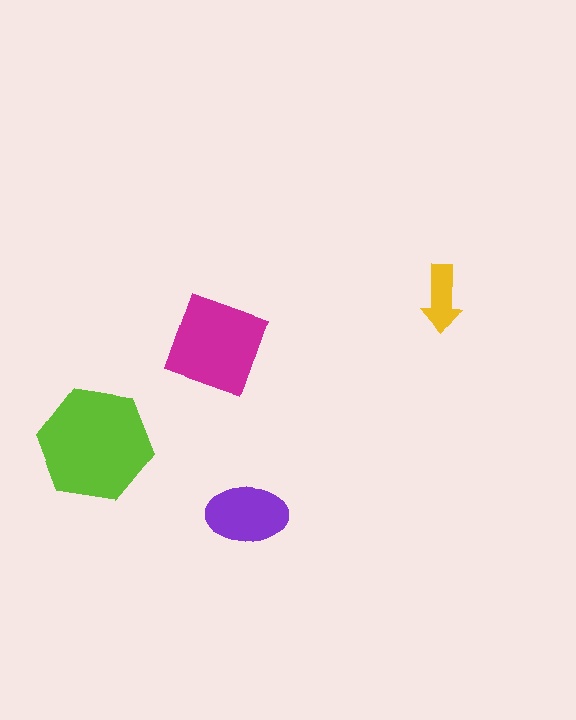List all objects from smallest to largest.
The yellow arrow, the purple ellipse, the magenta square, the lime hexagon.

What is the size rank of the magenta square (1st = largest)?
2nd.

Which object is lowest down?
The purple ellipse is bottommost.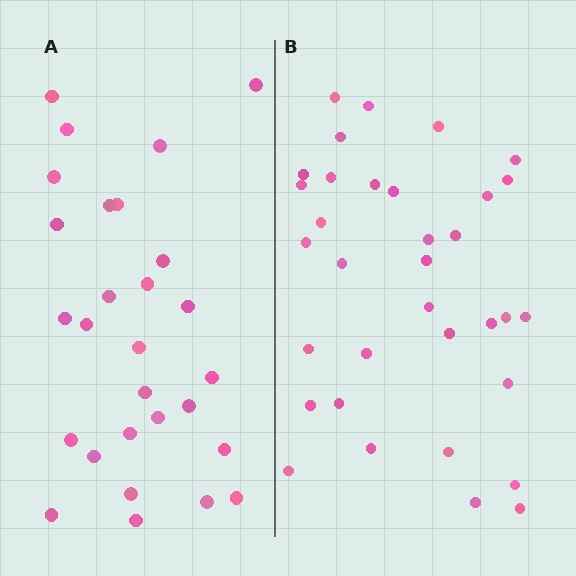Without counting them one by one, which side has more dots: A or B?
Region B (the right region) has more dots.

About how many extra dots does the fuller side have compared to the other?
Region B has about 6 more dots than region A.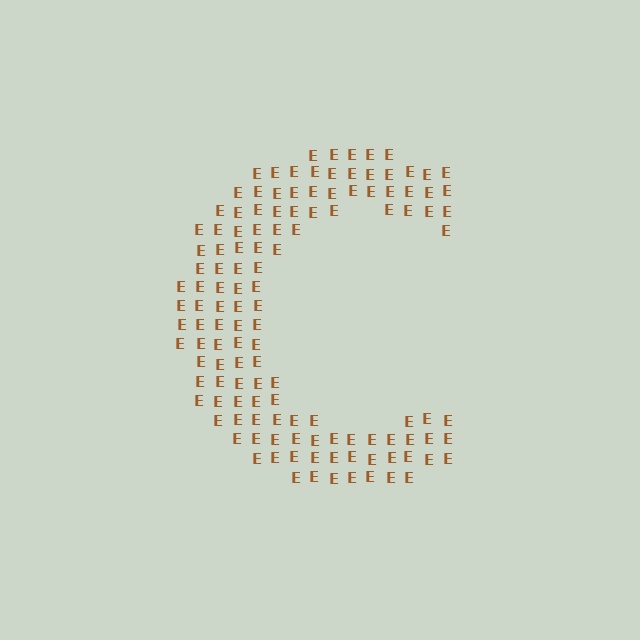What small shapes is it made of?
It is made of small letter E's.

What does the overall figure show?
The overall figure shows the letter C.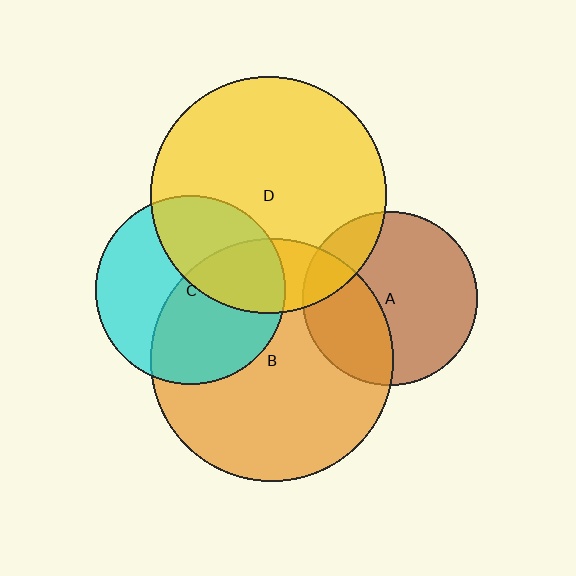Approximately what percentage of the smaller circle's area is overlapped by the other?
Approximately 15%.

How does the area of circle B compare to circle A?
Approximately 1.9 times.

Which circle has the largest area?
Circle B (orange).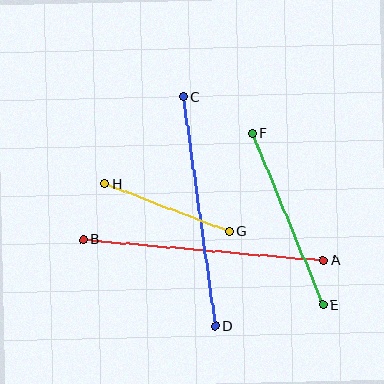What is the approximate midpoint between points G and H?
The midpoint is at approximately (167, 208) pixels.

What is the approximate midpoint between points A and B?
The midpoint is at approximately (203, 250) pixels.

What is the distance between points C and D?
The distance is approximately 231 pixels.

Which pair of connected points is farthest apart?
Points A and B are farthest apart.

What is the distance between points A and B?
The distance is approximately 241 pixels.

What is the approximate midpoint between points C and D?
The midpoint is at approximately (199, 212) pixels.